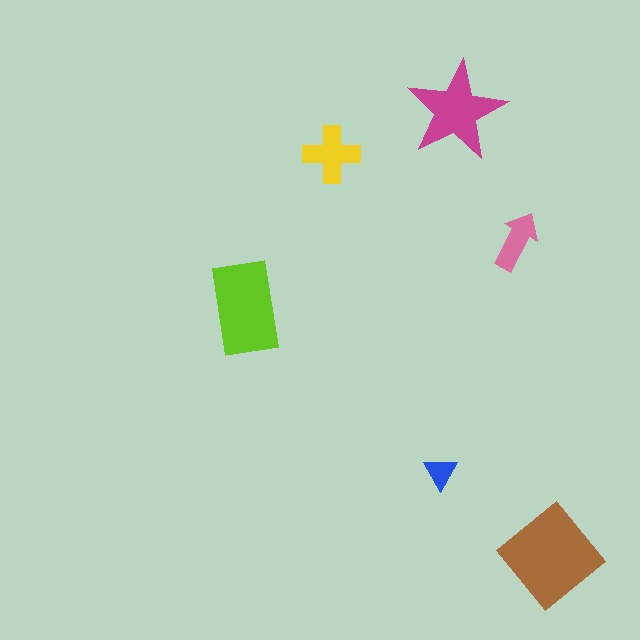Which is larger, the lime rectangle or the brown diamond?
The brown diamond.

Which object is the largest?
The brown diamond.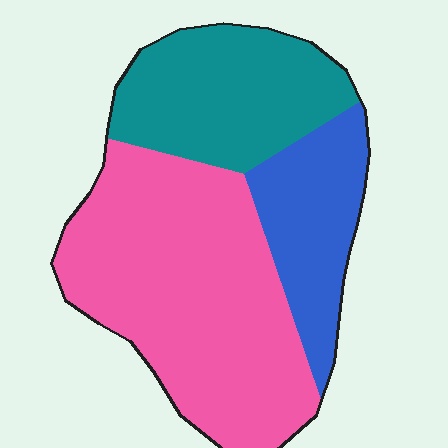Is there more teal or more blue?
Teal.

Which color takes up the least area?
Blue, at roughly 20%.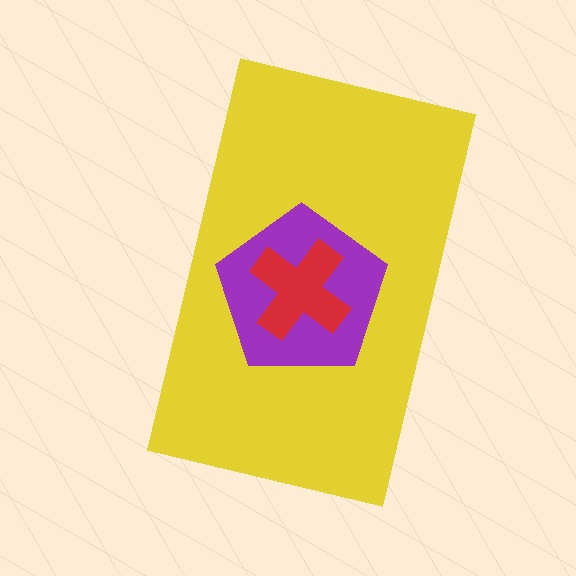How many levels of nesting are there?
3.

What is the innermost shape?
The red cross.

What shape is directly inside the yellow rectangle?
The purple pentagon.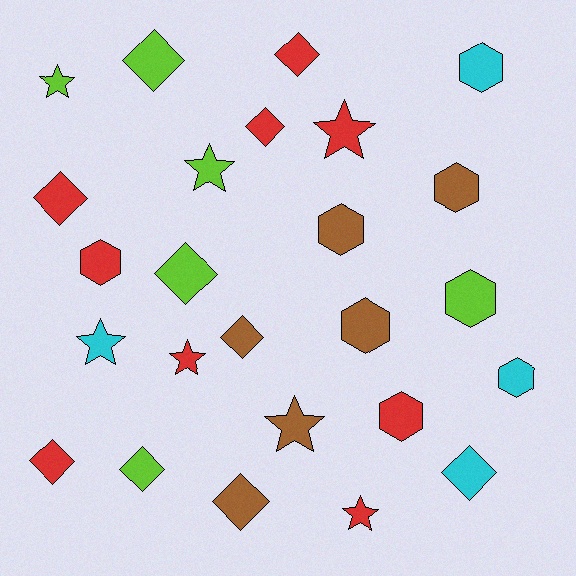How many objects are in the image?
There are 25 objects.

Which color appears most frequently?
Red, with 9 objects.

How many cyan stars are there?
There is 1 cyan star.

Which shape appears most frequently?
Diamond, with 10 objects.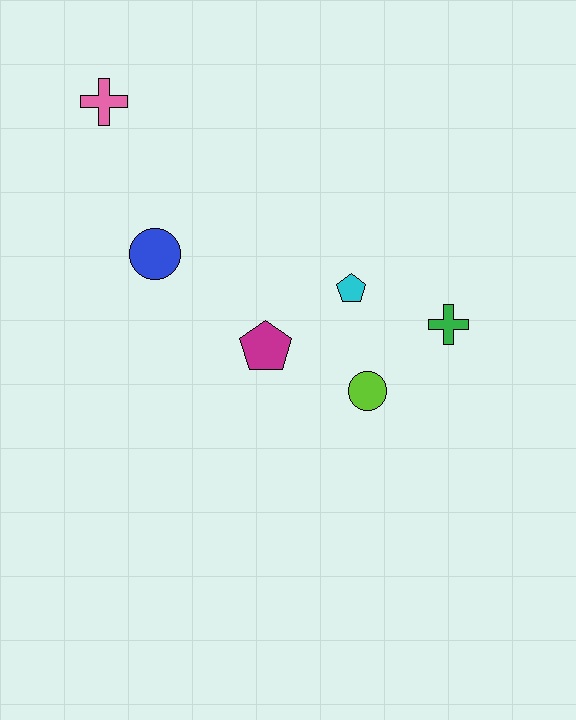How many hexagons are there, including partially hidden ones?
There are no hexagons.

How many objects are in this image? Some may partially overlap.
There are 6 objects.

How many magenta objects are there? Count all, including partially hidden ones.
There is 1 magenta object.